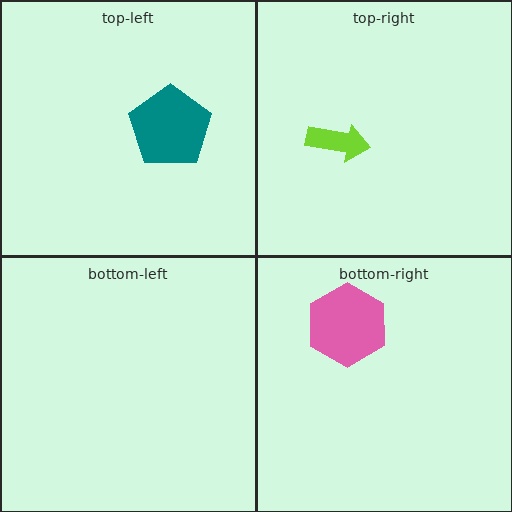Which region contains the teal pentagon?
The top-left region.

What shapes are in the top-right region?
The lime arrow.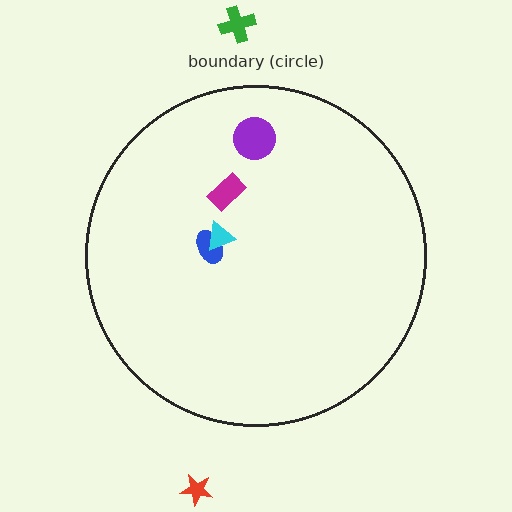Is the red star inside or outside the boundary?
Outside.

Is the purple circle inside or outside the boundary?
Inside.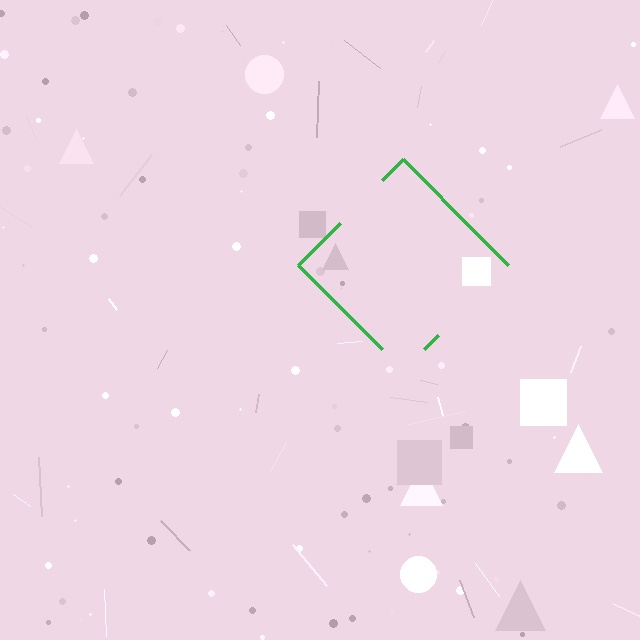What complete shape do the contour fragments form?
The contour fragments form a diamond.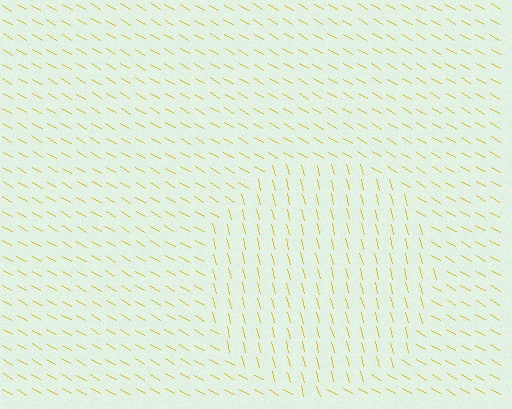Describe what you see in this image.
The image is filled with small yellow line segments. A circle region in the image has lines oriented differently from the surrounding lines, creating a visible texture boundary.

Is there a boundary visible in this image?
Yes, there is a texture boundary formed by a change in line orientation.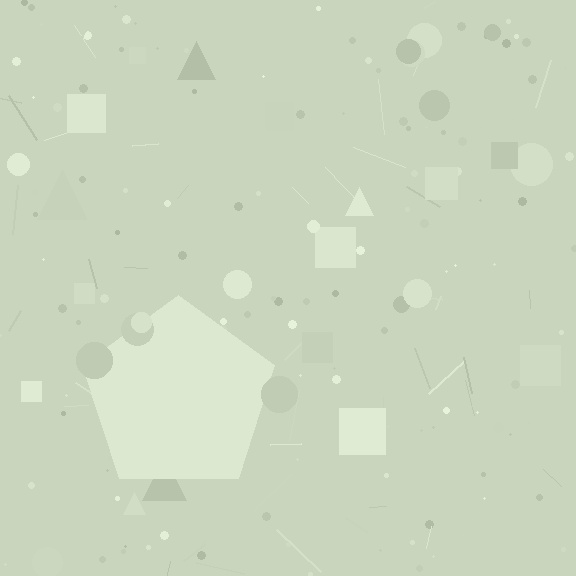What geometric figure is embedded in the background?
A pentagon is embedded in the background.